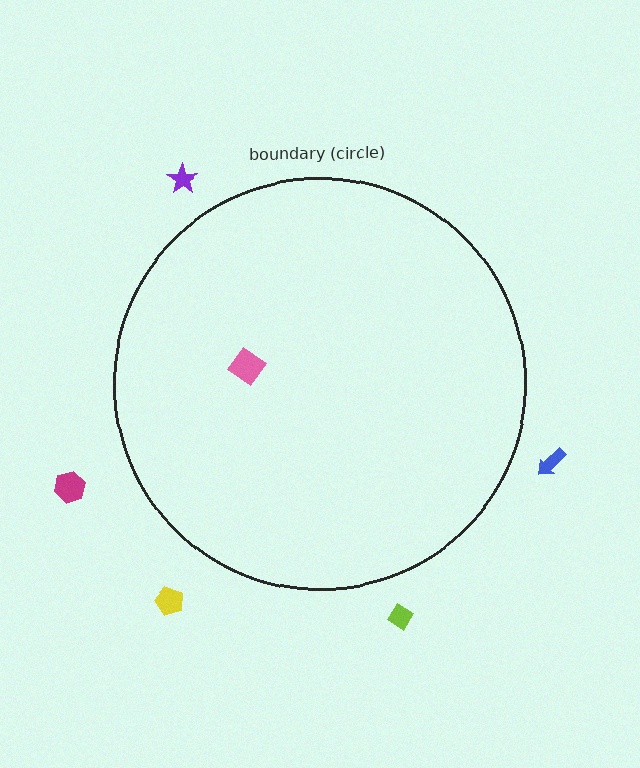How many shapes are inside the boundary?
1 inside, 5 outside.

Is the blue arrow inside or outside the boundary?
Outside.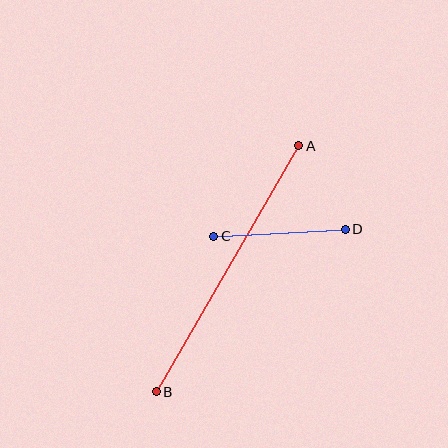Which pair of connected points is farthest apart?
Points A and B are farthest apart.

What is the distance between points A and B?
The distance is approximately 284 pixels.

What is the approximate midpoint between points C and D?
The midpoint is at approximately (280, 233) pixels.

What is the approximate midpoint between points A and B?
The midpoint is at approximately (228, 269) pixels.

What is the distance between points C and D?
The distance is approximately 132 pixels.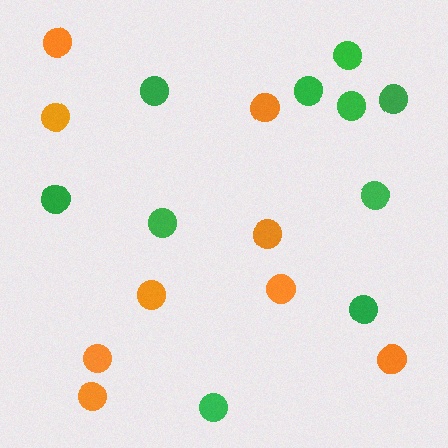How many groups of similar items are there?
There are 2 groups: one group of green circles (10) and one group of orange circles (9).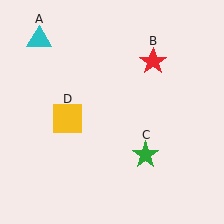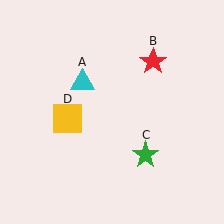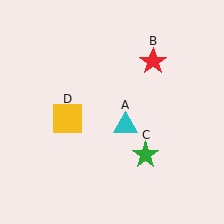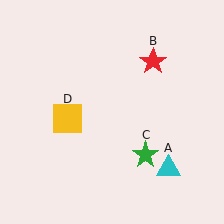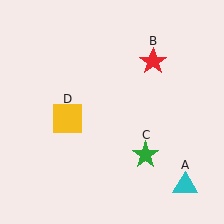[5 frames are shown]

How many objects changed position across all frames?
1 object changed position: cyan triangle (object A).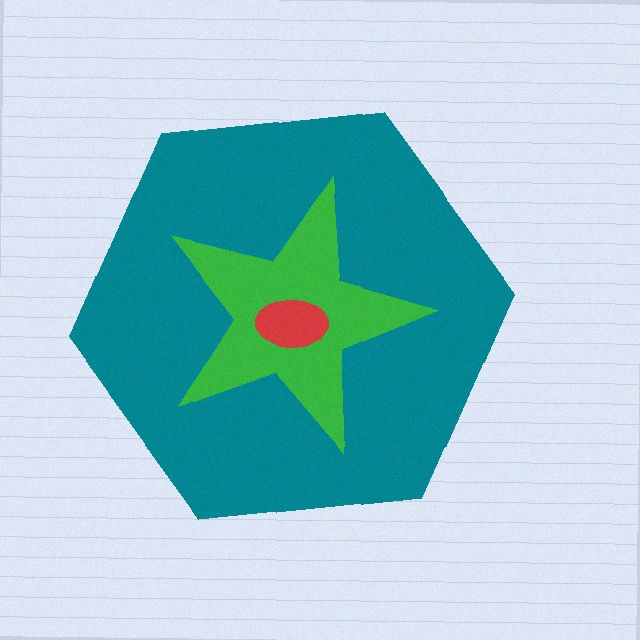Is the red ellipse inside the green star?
Yes.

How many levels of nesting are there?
3.